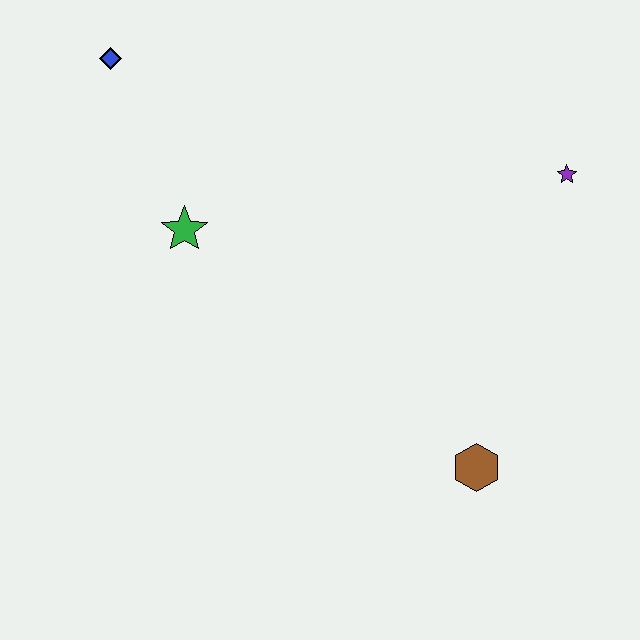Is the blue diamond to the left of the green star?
Yes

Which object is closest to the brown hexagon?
The purple star is closest to the brown hexagon.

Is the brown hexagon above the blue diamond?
No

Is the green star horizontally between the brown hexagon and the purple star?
No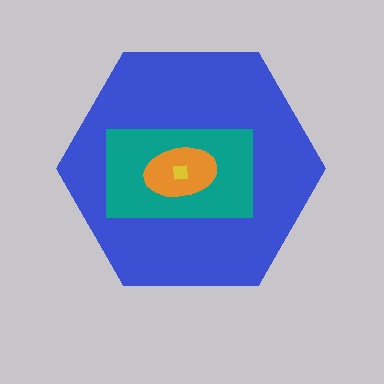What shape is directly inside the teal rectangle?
The orange ellipse.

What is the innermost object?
The yellow square.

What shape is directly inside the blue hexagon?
The teal rectangle.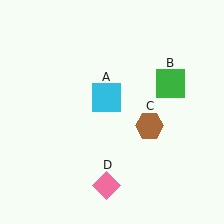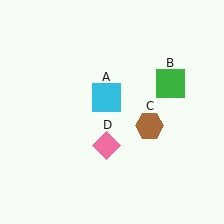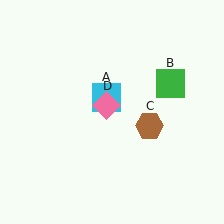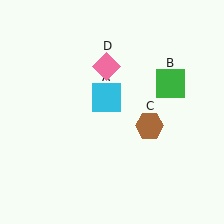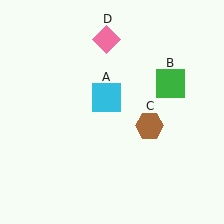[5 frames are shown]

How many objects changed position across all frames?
1 object changed position: pink diamond (object D).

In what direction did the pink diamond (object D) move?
The pink diamond (object D) moved up.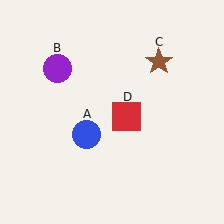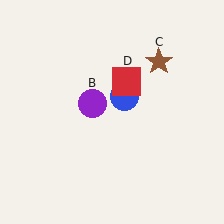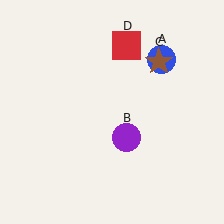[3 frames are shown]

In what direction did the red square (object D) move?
The red square (object D) moved up.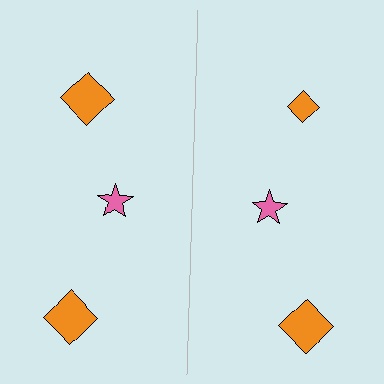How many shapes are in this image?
There are 6 shapes in this image.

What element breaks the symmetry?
The orange diamond on the right side has a different size than its mirror counterpart.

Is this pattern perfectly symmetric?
No, the pattern is not perfectly symmetric. The orange diamond on the right side has a different size than its mirror counterpart.